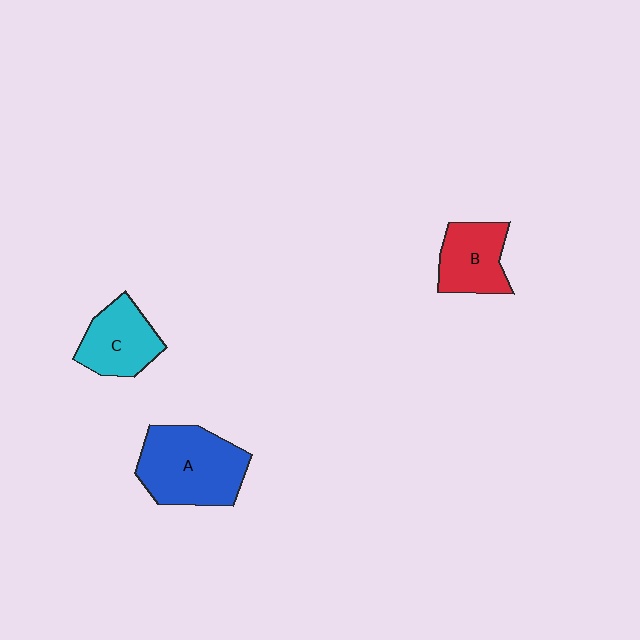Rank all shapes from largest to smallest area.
From largest to smallest: A (blue), C (cyan), B (red).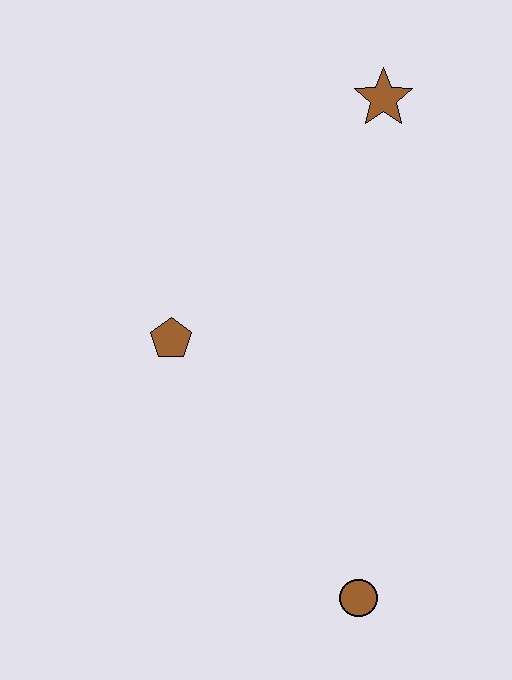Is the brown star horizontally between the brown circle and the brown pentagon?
No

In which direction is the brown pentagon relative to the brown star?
The brown pentagon is below the brown star.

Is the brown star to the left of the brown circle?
No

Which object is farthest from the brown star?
The brown circle is farthest from the brown star.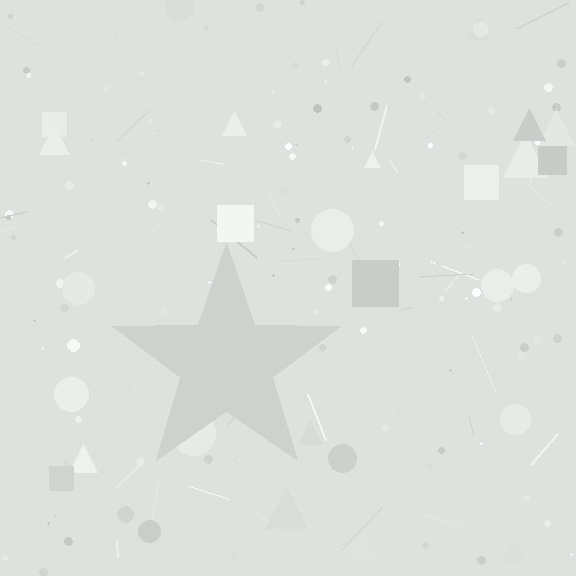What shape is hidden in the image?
A star is hidden in the image.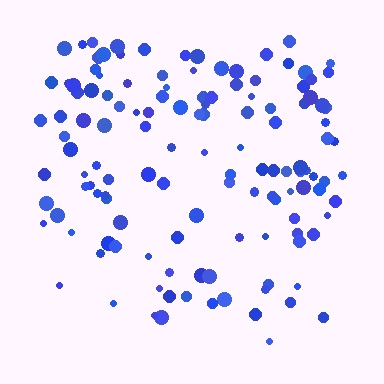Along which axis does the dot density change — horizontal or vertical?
Vertical.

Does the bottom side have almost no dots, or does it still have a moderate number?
Still a moderate number, just noticeably fewer than the top.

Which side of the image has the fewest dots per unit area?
The bottom.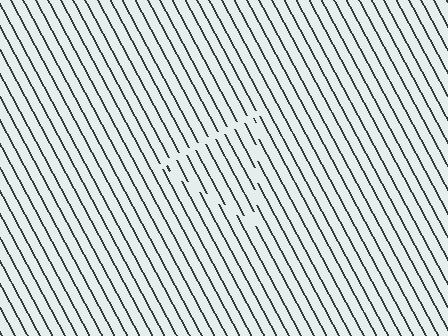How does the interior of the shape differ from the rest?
The interior of the shape contains the same grating, shifted by half a period — the contour is defined by the phase discontinuity where line-ends from the inner and outer gratings abut.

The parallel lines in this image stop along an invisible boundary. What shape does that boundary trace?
An illusory triangle. The interior of the shape contains the same grating, shifted by half a period — the contour is defined by the phase discontinuity where line-ends from the inner and outer gratings abut.